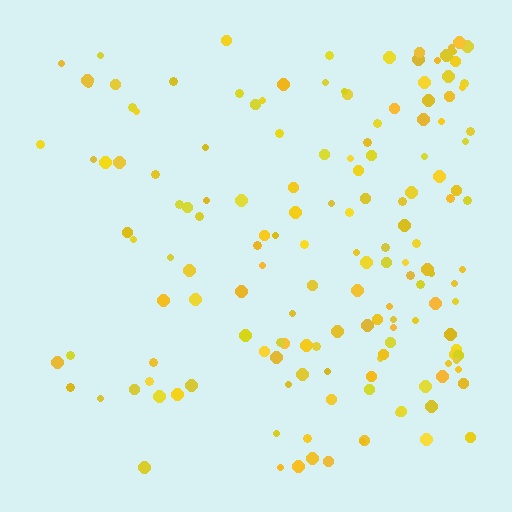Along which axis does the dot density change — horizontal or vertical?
Horizontal.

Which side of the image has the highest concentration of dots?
The right.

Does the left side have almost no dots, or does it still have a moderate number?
Still a moderate number, just noticeably fewer than the right.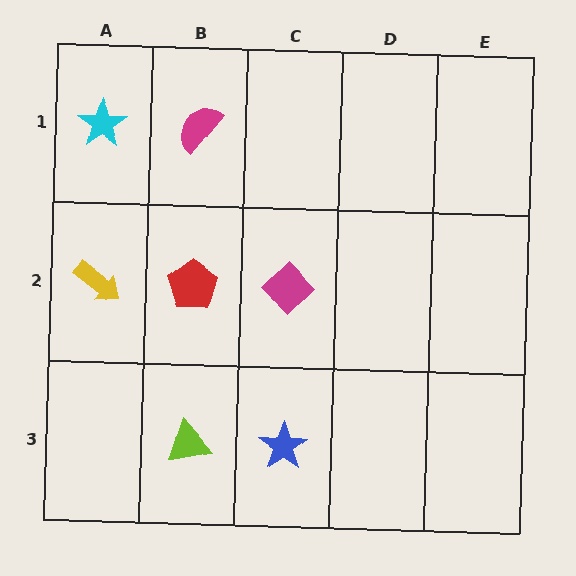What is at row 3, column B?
A lime triangle.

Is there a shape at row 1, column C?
No, that cell is empty.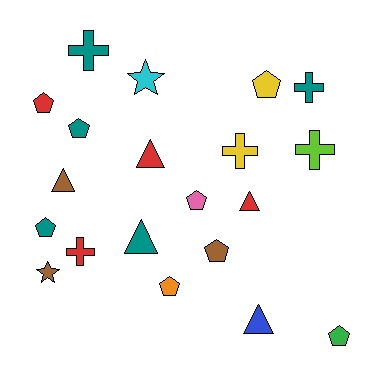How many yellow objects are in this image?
There are 2 yellow objects.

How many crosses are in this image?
There are 5 crosses.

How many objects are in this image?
There are 20 objects.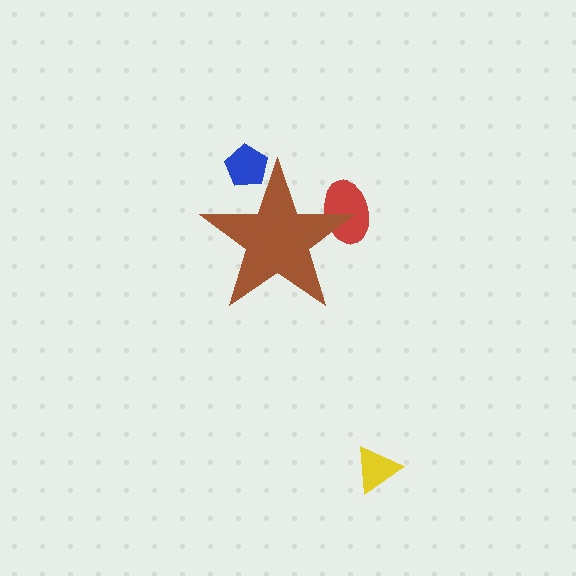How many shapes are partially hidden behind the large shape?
2 shapes are partially hidden.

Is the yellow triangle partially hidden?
No, the yellow triangle is fully visible.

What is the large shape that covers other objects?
A brown star.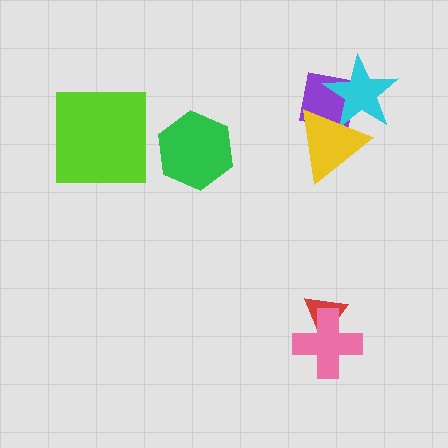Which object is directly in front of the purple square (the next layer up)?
The cyan star is directly in front of the purple square.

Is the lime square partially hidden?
No, no other shape covers it.